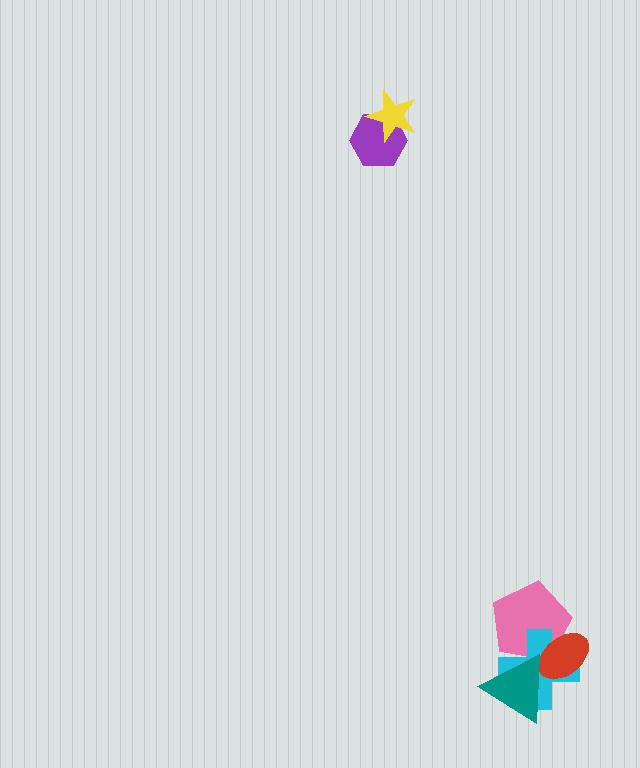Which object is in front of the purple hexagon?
The yellow star is in front of the purple hexagon.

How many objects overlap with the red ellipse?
3 objects overlap with the red ellipse.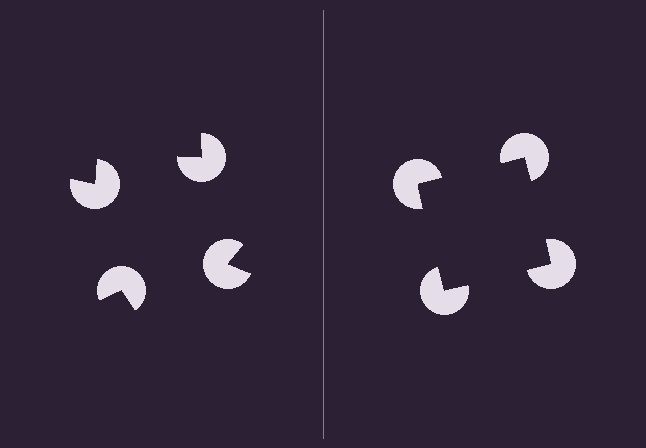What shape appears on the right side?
An illusory square.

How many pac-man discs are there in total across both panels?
8 — 4 on each side.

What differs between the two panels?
The pac-man discs are positioned identically on both sides; only the wedge orientations differ. On the right they align to a square; on the left they are misaligned.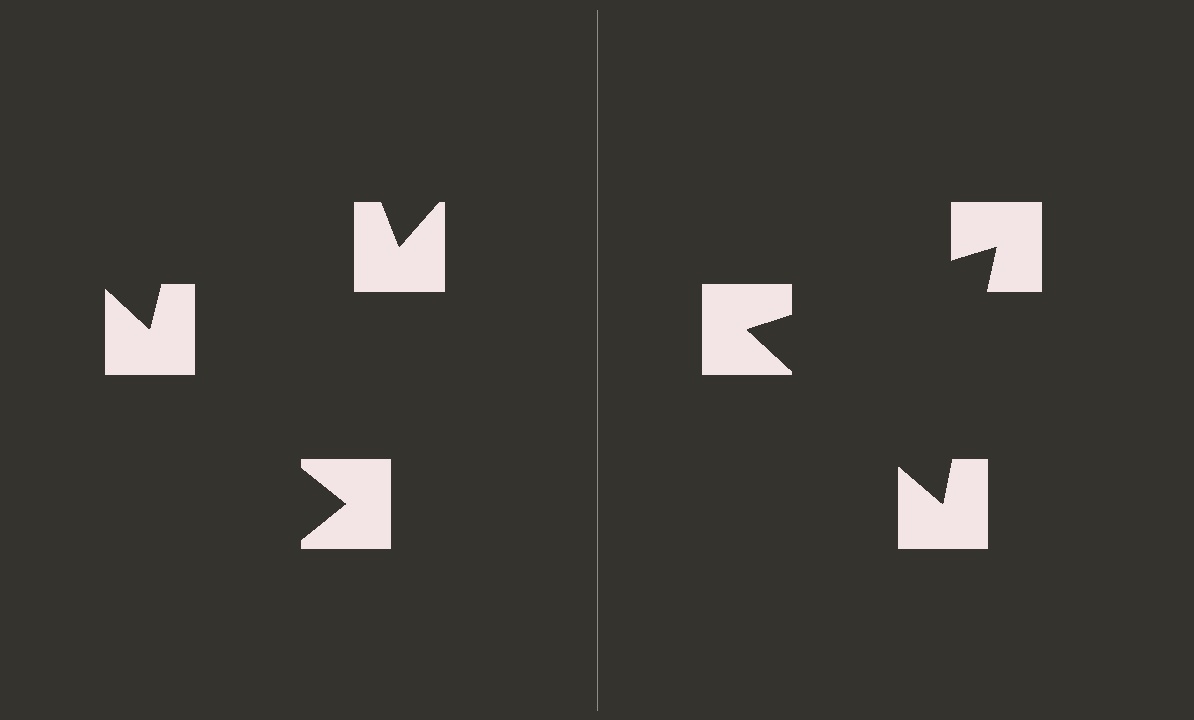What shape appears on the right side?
An illusory triangle.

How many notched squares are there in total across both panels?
6 — 3 on each side.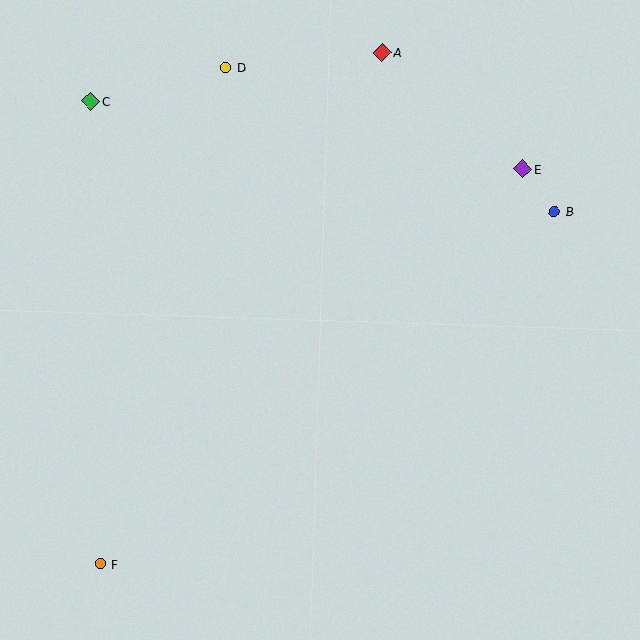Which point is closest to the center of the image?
Point E at (523, 169) is closest to the center.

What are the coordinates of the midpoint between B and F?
The midpoint between B and F is at (328, 388).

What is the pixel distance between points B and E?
The distance between B and E is 53 pixels.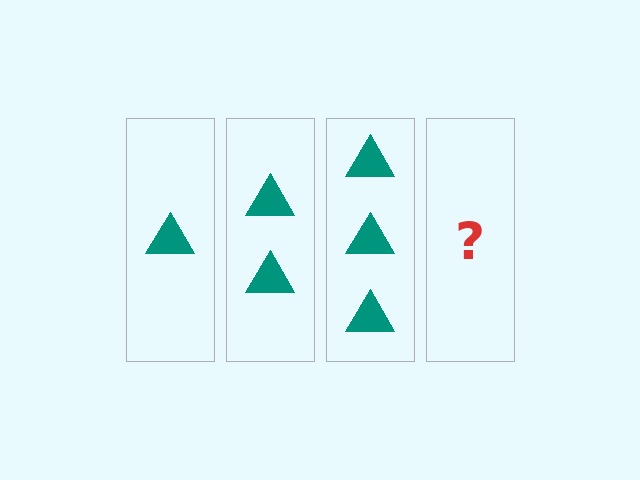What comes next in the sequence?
The next element should be 4 triangles.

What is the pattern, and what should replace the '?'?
The pattern is that each step adds one more triangle. The '?' should be 4 triangles.